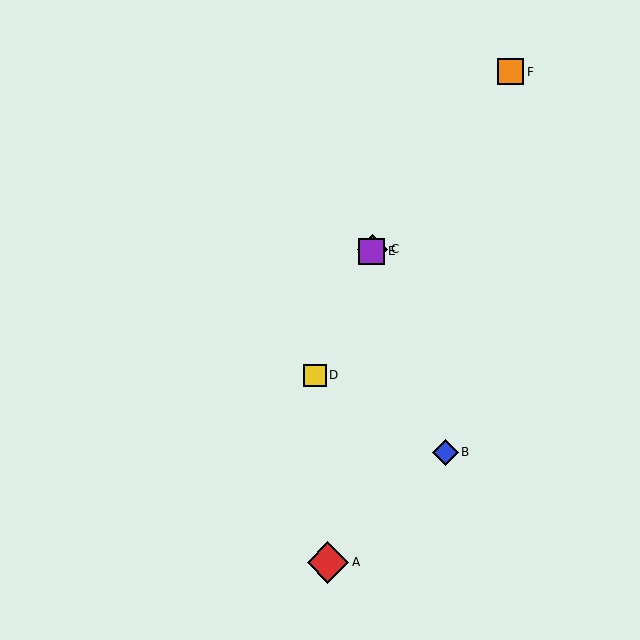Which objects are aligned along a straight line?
Objects C, D, E are aligned along a straight line.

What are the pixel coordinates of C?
Object C is at (372, 249).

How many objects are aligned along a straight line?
3 objects (C, D, E) are aligned along a straight line.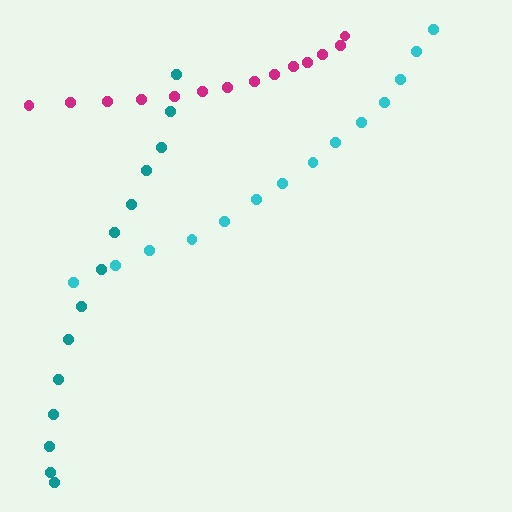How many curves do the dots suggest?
There are 3 distinct paths.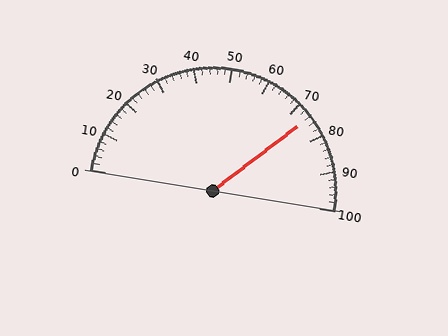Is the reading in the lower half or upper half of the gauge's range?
The reading is in the upper half of the range (0 to 100).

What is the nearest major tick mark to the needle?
The nearest major tick mark is 70.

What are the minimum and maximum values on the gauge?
The gauge ranges from 0 to 100.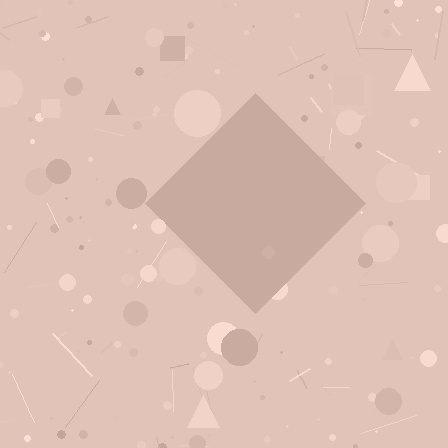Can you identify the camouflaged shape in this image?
The camouflaged shape is a diamond.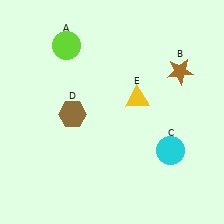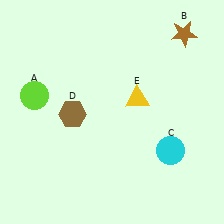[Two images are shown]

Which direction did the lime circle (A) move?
The lime circle (A) moved down.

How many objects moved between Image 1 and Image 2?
2 objects moved between the two images.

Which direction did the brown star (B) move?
The brown star (B) moved up.